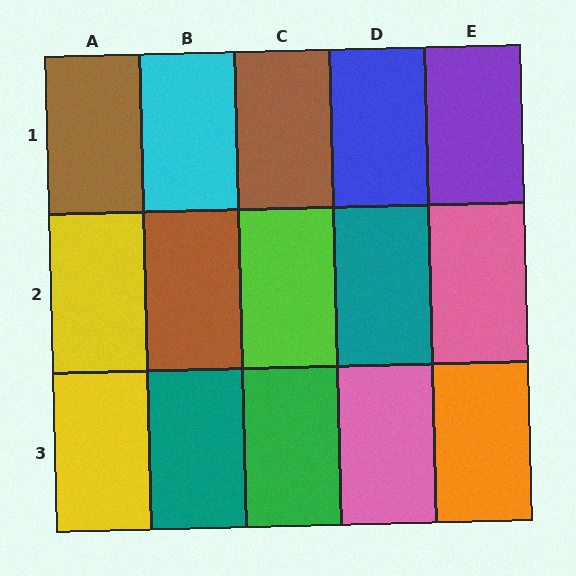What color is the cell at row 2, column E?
Pink.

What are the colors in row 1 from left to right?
Brown, cyan, brown, blue, purple.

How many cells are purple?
1 cell is purple.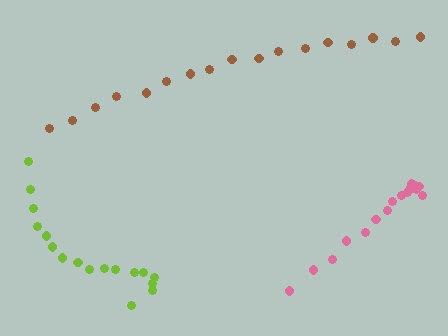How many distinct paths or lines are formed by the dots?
There are 3 distinct paths.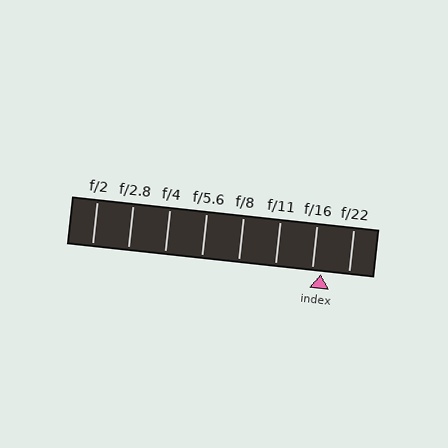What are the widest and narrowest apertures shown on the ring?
The widest aperture shown is f/2 and the narrowest is f/22.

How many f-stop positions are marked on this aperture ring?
There are 8 f-stop positions marked.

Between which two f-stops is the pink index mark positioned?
The index mark is between f/16 and f/22.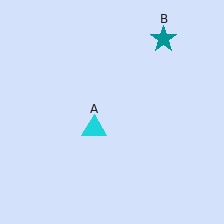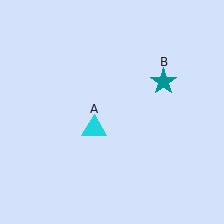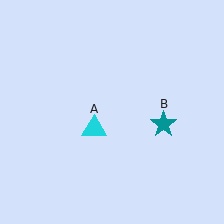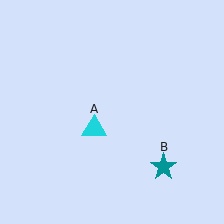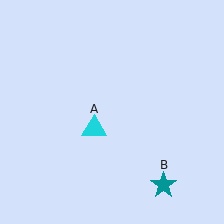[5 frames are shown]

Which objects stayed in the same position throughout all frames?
Cyan triangle (object A) remained stationary.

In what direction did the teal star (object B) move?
The teal star (object B) moved down.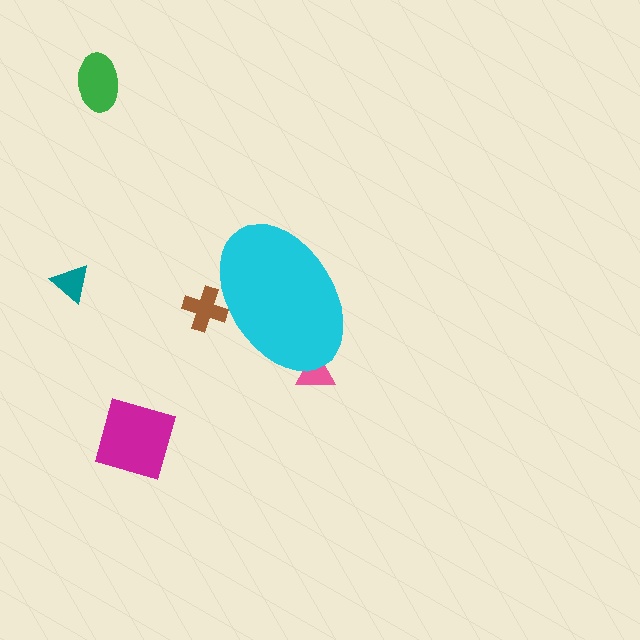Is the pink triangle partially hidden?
Yes, the pink triangle is partially hidden behind the cyan ellipse.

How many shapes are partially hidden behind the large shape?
2 shapes are partially hidden.